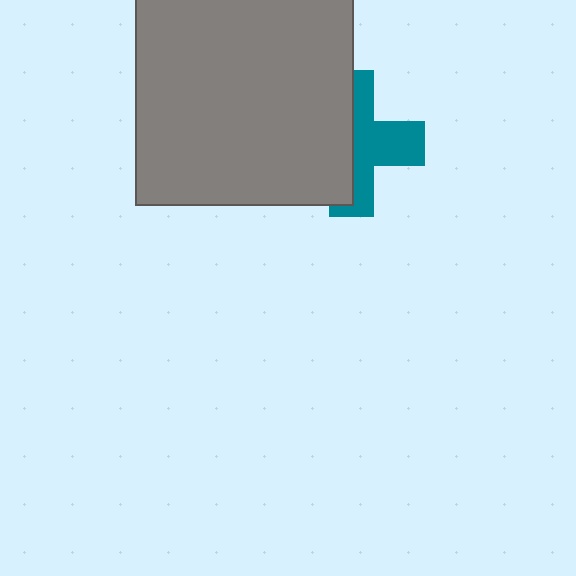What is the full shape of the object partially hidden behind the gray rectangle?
The partially hidden object is a teal cross.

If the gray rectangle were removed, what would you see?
You would see the complete teal cross.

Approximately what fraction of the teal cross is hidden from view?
Roughly 50% of the teal cross is hidden behind the gray rectangle.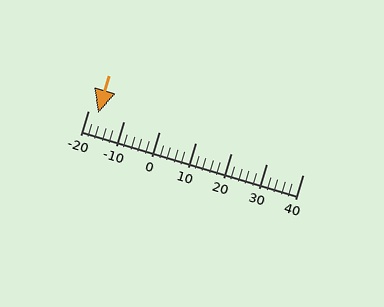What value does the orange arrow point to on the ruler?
The orange arrow points to approximately -17.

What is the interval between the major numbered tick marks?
The major tick marks are spaced 10 units apart.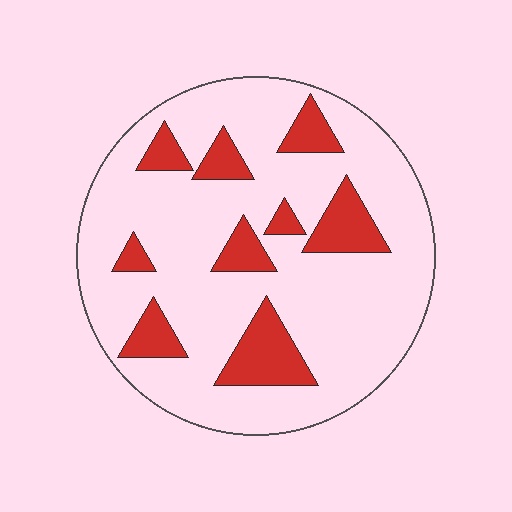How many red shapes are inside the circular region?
9.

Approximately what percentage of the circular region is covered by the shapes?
Approximately 20%.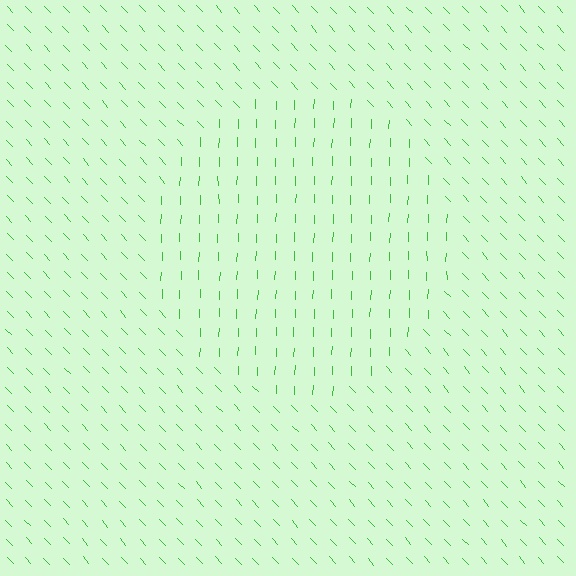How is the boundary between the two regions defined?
The boundary is defined purely by a change in line orientation (approximately 45 degrees difference). All lines are the same color and thickness.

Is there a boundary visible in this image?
Yes, there is a texture boundary formed by a change in line orientation.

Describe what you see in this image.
The image is filled with small green line segments. A circle region in the image has lines oriented differently from the surrounding lines, creating a visible texture boundary.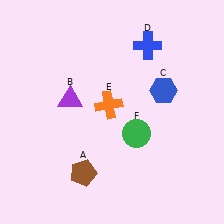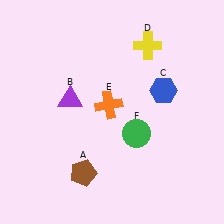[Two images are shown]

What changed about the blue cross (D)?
In Image 1, D is blue. In Image 2, it changed to yellow.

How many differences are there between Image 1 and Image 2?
There is 1 difference between the two images.